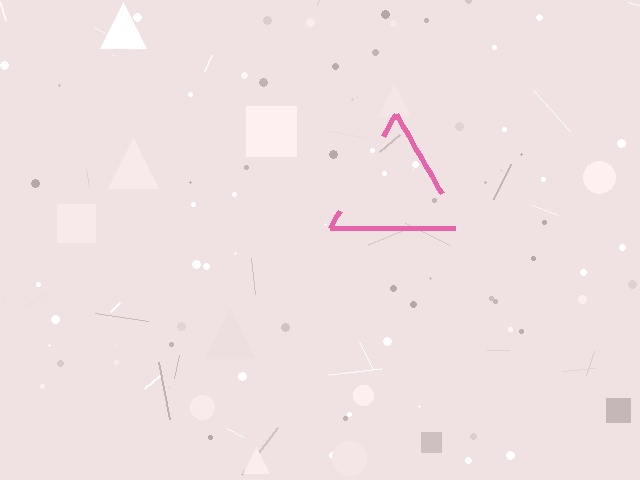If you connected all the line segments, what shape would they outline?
They would outline a triangle.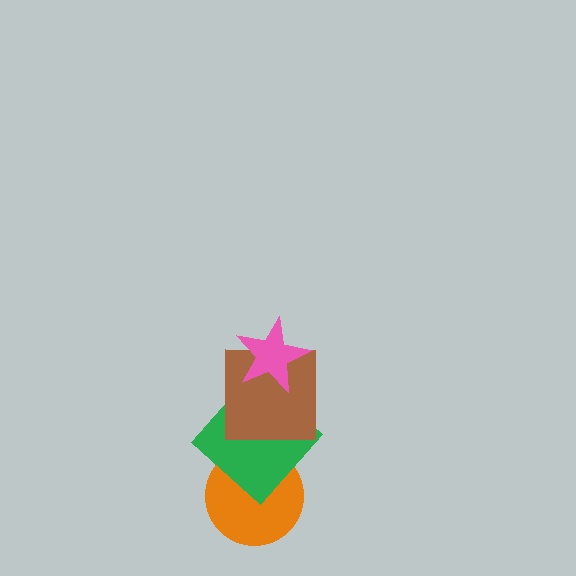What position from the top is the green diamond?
The green diamond is 3rd from the top.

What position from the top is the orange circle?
The orange circle is 4th from the top.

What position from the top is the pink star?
The pink star is 1st from the top.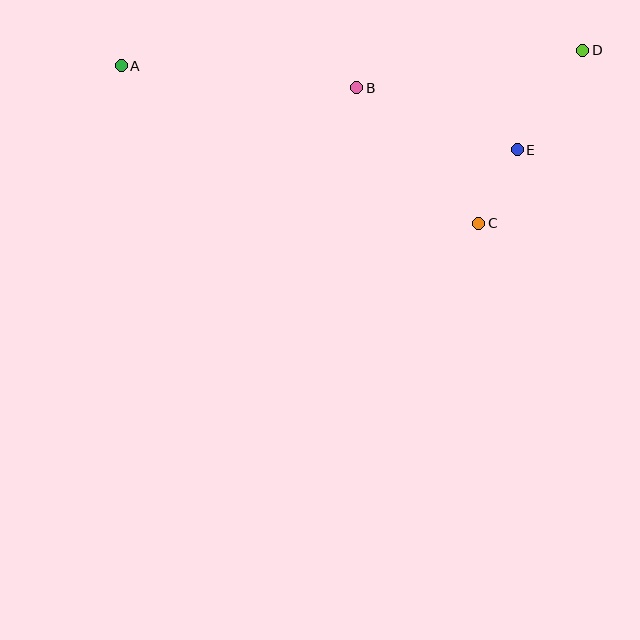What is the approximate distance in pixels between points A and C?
The distance between A and C is approximately 391 pixels.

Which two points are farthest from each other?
Points A and D are farthest from each other.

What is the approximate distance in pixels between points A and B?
The distance between A and B is approximately 237 pixels.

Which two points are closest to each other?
Points C and E are closest to each other.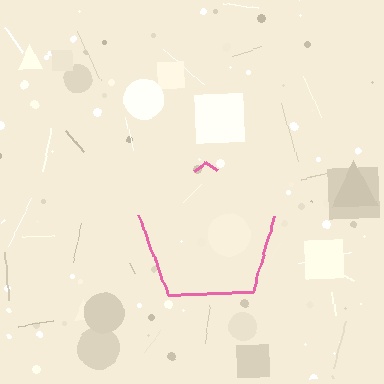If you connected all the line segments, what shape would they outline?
They would outline a pentagon.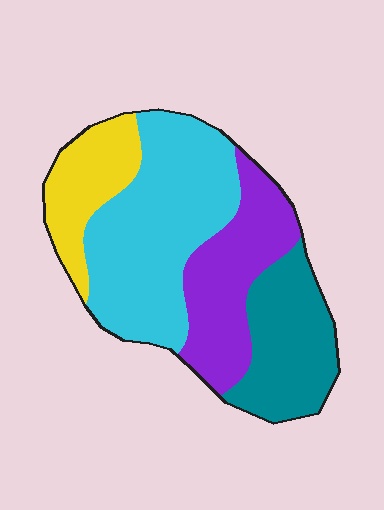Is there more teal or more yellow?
Teal.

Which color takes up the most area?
Cyan, at roughly 40%.